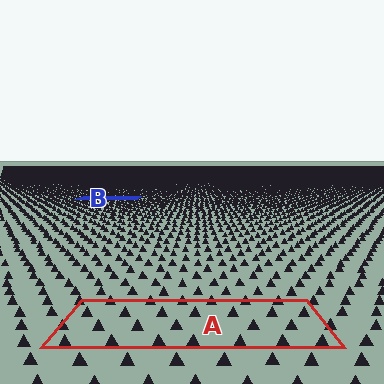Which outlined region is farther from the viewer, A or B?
Region B is farther from the viewer — the texture elements inside it appear smaller and more densely packed.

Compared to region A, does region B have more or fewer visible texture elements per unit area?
Region B has more texture elements per unit area — they are packed more densely because it is farther away.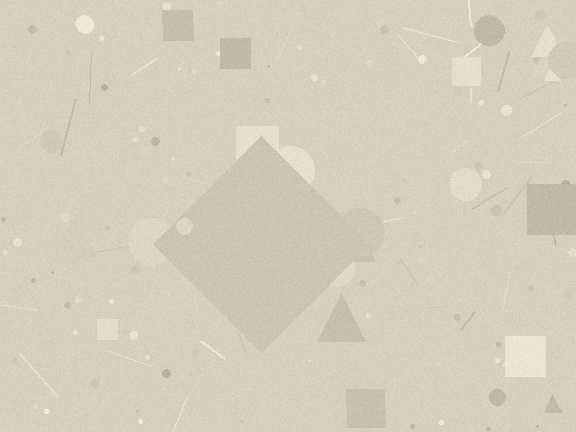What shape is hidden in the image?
A diamond is hidden in the image.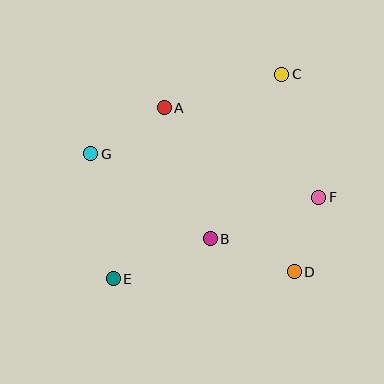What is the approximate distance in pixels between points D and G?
The distance between D and G is approximately 235 pixels.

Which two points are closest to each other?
Points D and F are closest to each other.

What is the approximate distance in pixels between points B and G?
The distance between B and G is approximately 147 pixels.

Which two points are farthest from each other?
Points C and E are farthest from each other.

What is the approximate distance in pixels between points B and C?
The distance between B and C is approximately 179 pixels.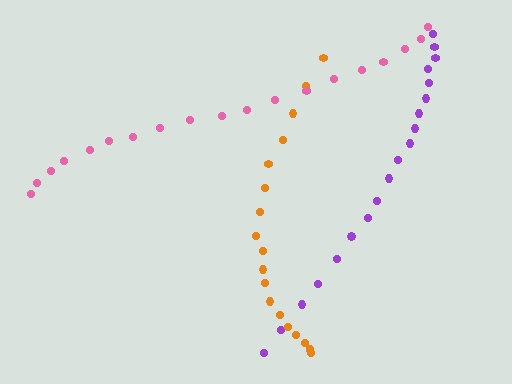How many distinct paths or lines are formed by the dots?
There are 3 distinct paths.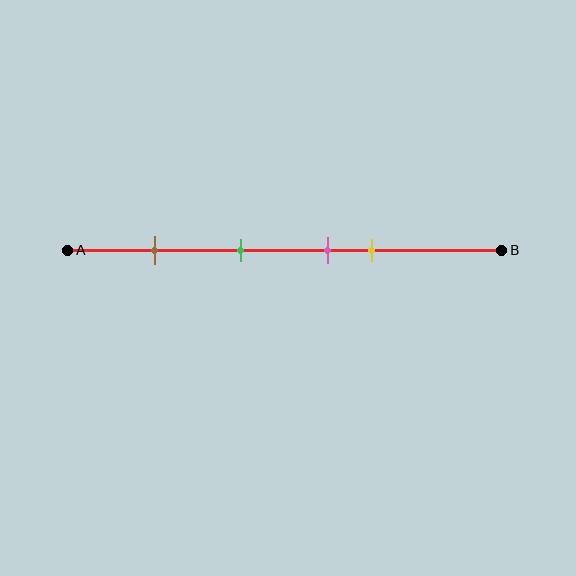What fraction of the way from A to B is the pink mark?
The pink mark is approximately 60% (0.6) of the way from A to B.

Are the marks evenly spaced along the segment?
No, the marks are not evenly spaced.